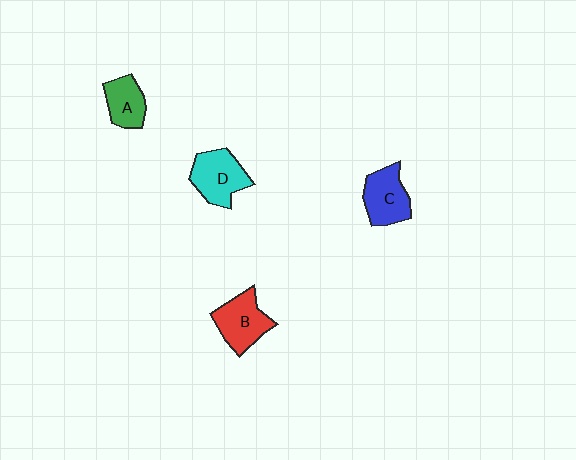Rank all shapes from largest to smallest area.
From largest to smallest: D (cyan), B (red), C (blue), A (green).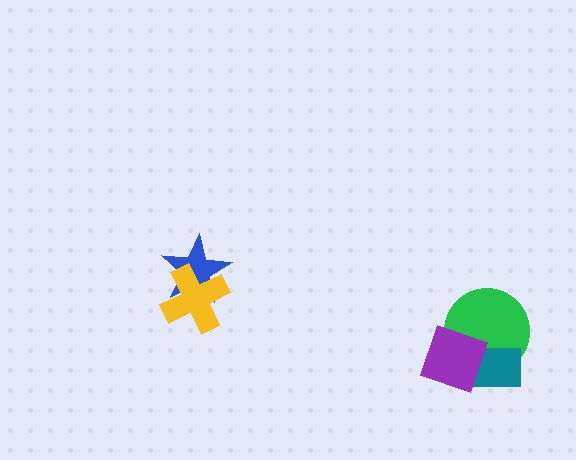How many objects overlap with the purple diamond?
2 objects overlap with the purple diamond.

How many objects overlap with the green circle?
2 objects overlap with the green circle.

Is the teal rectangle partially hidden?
Yes, it is partially covered by another shape.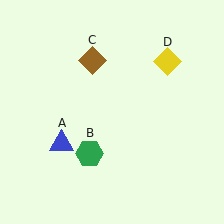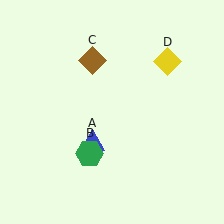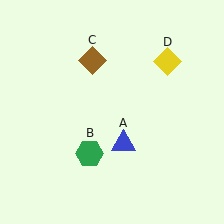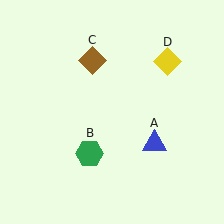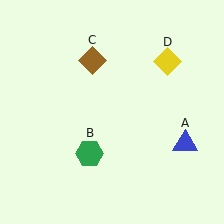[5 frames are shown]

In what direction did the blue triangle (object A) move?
The blue triangle (object A) moved right.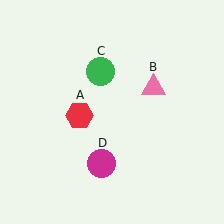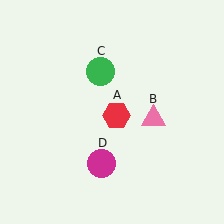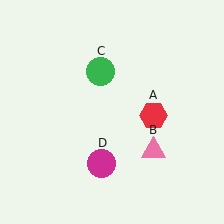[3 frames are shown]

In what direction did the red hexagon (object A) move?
The red hexagon (object A) moved right.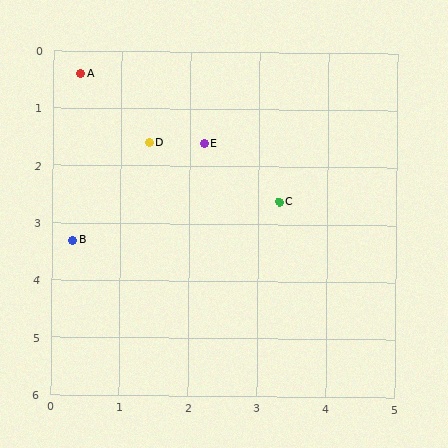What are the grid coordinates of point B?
Point B is at approximately (0.3, 3.3).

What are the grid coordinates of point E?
Point E is at approximately (2.2, 1.6).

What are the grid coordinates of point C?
Point C is at approximately (3.3, 2.6).